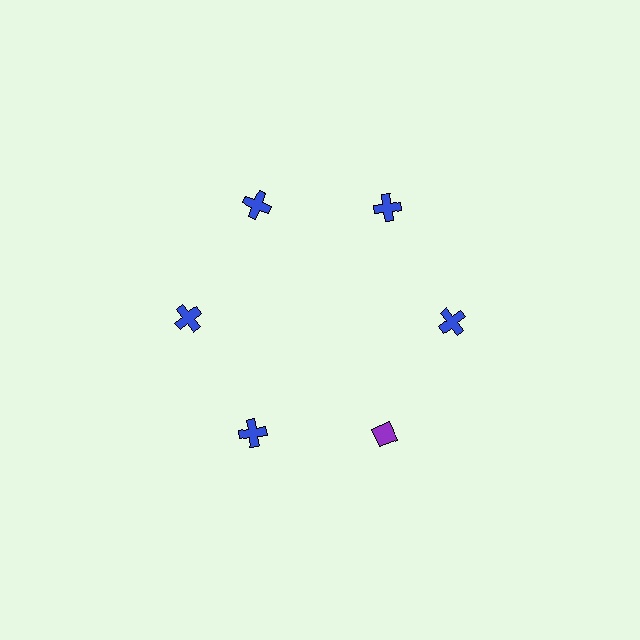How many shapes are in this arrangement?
There are 6 shapes arranged in a ring pattern.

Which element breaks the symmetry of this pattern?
The purple diamond at roughly the 5 o'clock position breaks the symmetry. All other shapes are blue crosses.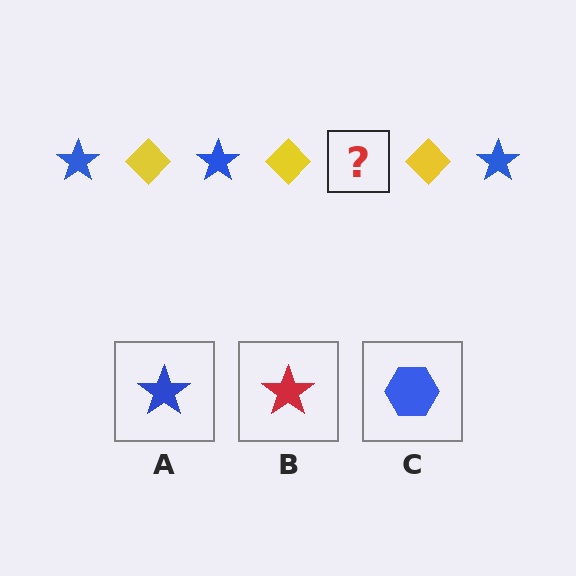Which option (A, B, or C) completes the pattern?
A.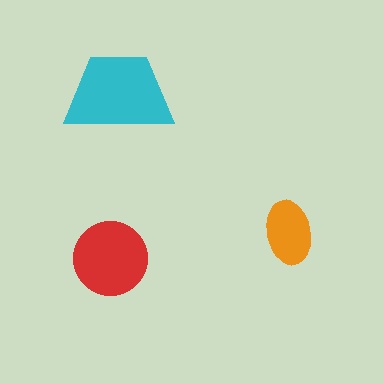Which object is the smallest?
The orange ellipse.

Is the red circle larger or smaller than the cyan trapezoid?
Smaller.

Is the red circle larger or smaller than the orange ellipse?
Larger.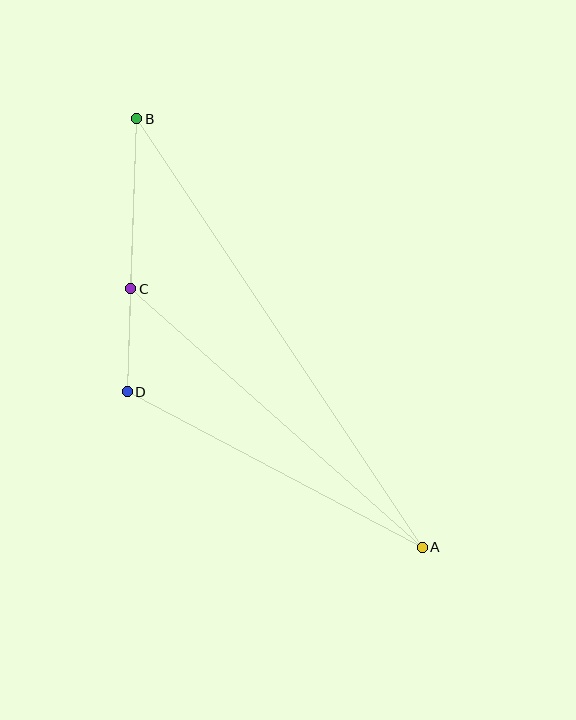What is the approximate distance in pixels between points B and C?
The distance between B and C is approximately 170 pixels.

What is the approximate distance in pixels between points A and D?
The distance between A and D is approximately 333 pixels.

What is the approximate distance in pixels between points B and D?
The distance between B and D is approximately 273 pixels.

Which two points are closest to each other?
Points C and D are closest to each other.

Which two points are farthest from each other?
Points A and B are farthest from each other.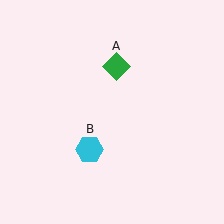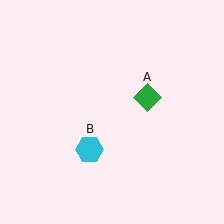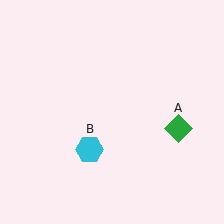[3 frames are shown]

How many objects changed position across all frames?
1 object changed position: green diamond (object A).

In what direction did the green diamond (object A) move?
The green diamond (object A) moved down and to the right.